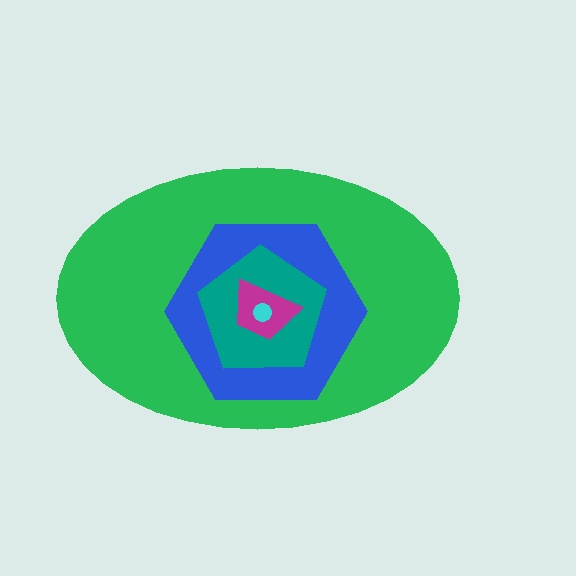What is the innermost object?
The cyan circle.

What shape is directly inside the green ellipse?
The blue hexagon.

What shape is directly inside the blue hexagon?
The teal pentagon.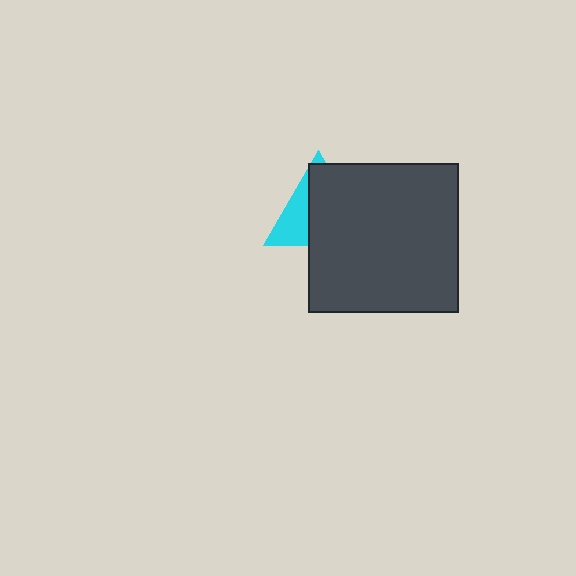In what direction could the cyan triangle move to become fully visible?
The cyan triangle could move left. That would shift it out from behind the dark gray square entirely.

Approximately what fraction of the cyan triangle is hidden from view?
Roughly 66% of the cyan triangle is hidden behind the dark gray square.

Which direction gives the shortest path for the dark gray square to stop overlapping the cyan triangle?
Moving right gives the shortest separation.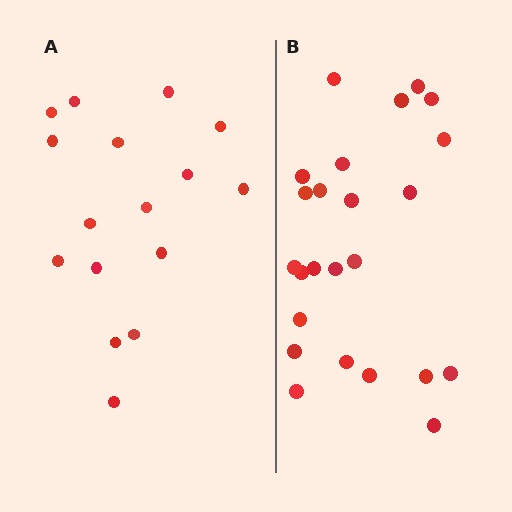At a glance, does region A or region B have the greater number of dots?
Region B (the right region) has more dots.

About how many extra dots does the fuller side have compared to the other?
Region B has roughly 8 or so more dots than region A.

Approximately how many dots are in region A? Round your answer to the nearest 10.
About 20 dots. (The exact count is 16, which rounds to 20.)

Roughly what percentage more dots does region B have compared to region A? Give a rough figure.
About 50% more.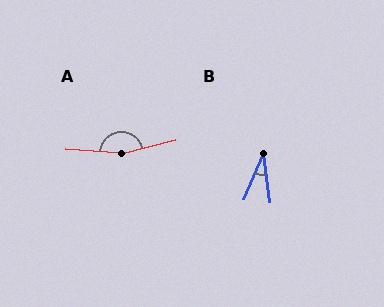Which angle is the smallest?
B, at approximately 30 degrees.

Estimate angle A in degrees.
Approximately 162 degrees.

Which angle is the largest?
A, at approximately 162 degrees.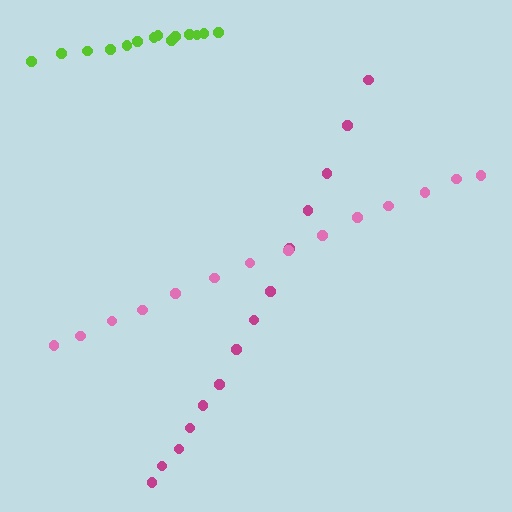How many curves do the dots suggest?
There are 3 distinct paths.